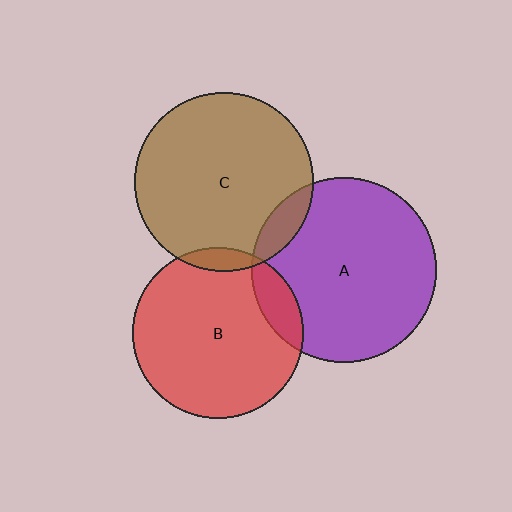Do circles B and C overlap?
Yes.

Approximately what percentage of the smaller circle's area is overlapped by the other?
Approximately 5%.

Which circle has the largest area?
Circle A (purple).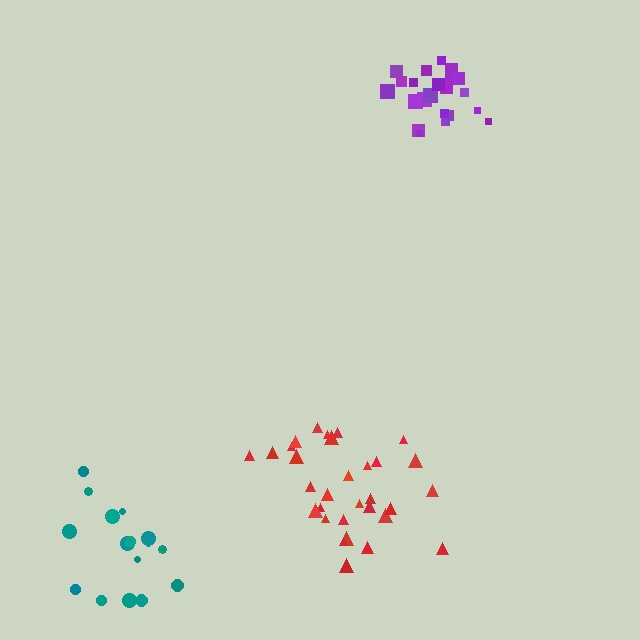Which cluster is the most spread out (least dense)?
Teal.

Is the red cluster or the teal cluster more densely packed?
Red.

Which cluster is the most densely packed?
Purple.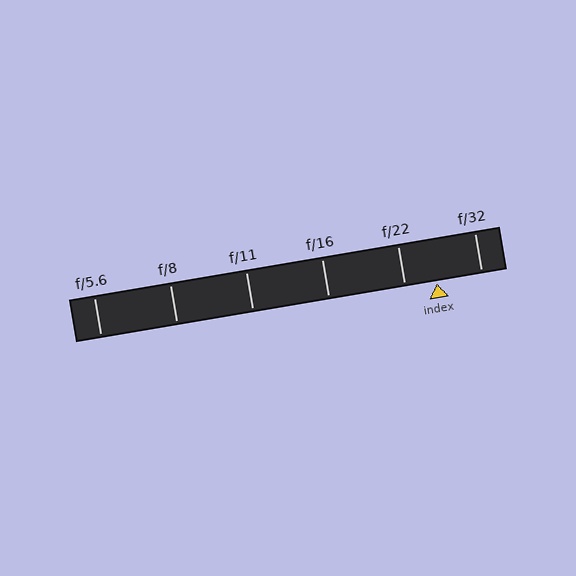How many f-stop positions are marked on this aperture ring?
There are 6 f-stop positions marked.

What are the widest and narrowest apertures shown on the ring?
The widest aperture shown is f/5.6 and the narrowest is f/32.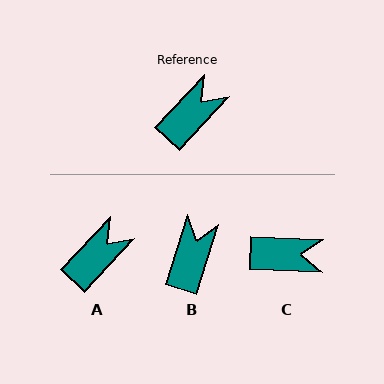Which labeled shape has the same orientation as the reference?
A.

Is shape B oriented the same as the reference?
No, it is off by about 25 degrees.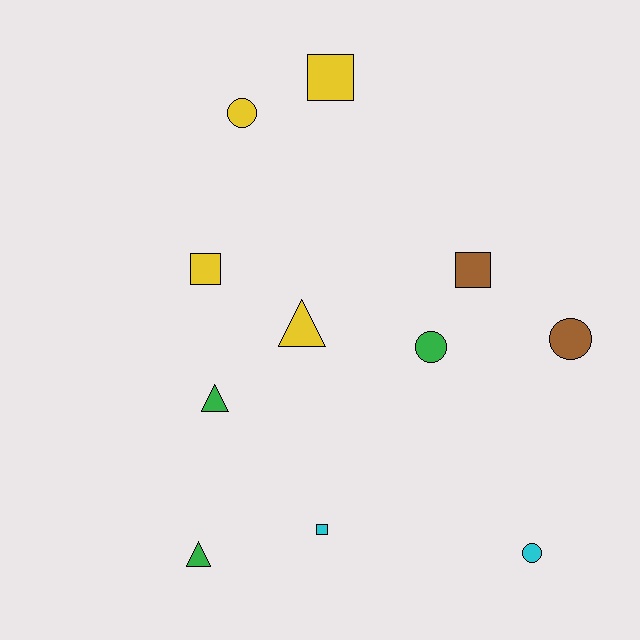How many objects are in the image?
There are 11 objects.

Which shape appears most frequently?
Circle, with 4 objects.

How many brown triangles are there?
There are no brown triangles.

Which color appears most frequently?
Yellow, with 4 objects.